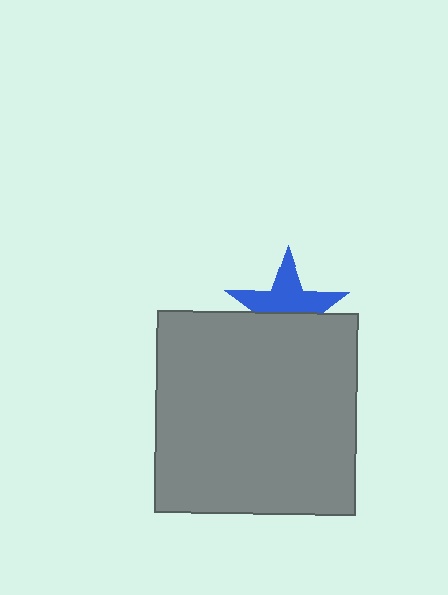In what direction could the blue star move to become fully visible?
The blue star could move up. That would shift it out from behind the gray square entirely.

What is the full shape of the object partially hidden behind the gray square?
The partially hidden object is a blue star.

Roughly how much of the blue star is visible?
About half of it is visible (roughly 56%).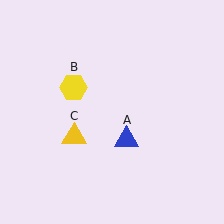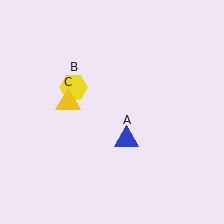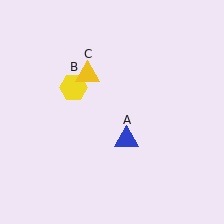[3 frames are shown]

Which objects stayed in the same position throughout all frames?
Blue triangle (object A) and yellow hexagon (object B) remained stationary.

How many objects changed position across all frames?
1 object changed position: yellow triangle (object C).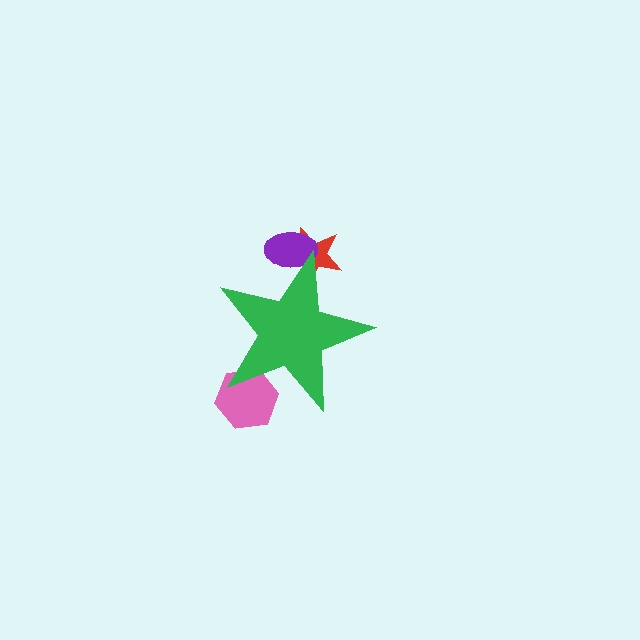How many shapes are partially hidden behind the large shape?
3 shapes are partially hidden.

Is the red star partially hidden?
Yes, the red star is partially hidden behind the green star.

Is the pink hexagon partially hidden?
Yes, the pink hexagon is partially hidden behind the green star.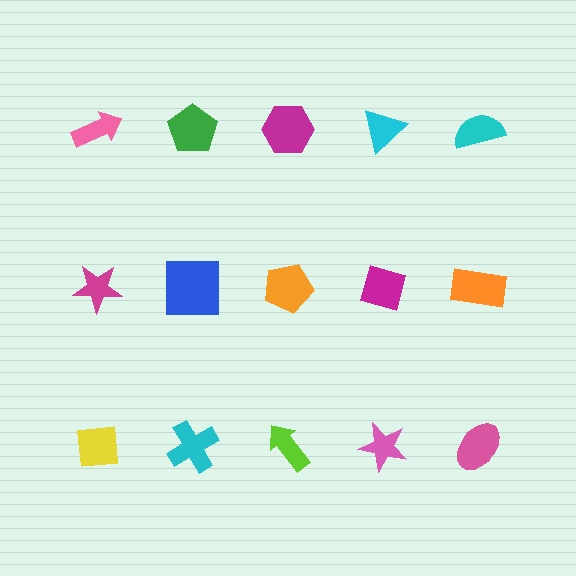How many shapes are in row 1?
5 shapes.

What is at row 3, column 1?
A yellow square.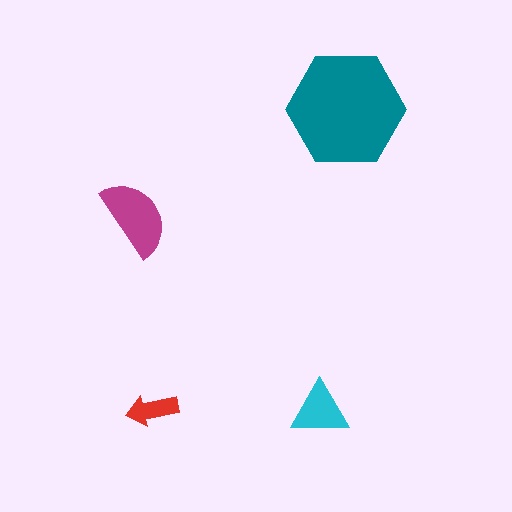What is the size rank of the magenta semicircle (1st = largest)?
2nd.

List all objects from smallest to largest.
The red arrow, the cyan triangle, the magenta semicircle, the teal hexagon.